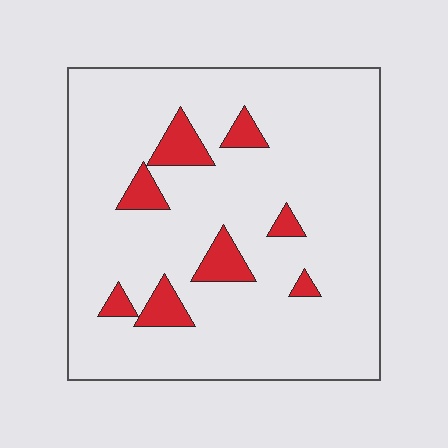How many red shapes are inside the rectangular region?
8.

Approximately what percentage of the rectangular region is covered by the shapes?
Approximately 10%.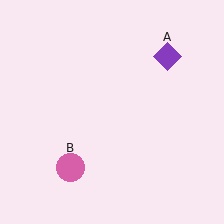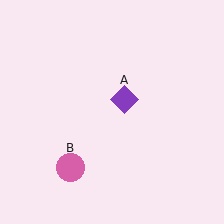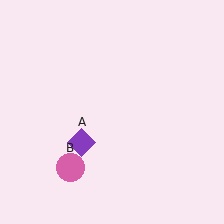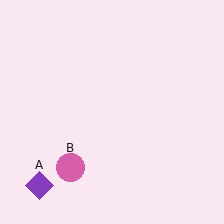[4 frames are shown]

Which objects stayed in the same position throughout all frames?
Pink circle (object B) remained stationary.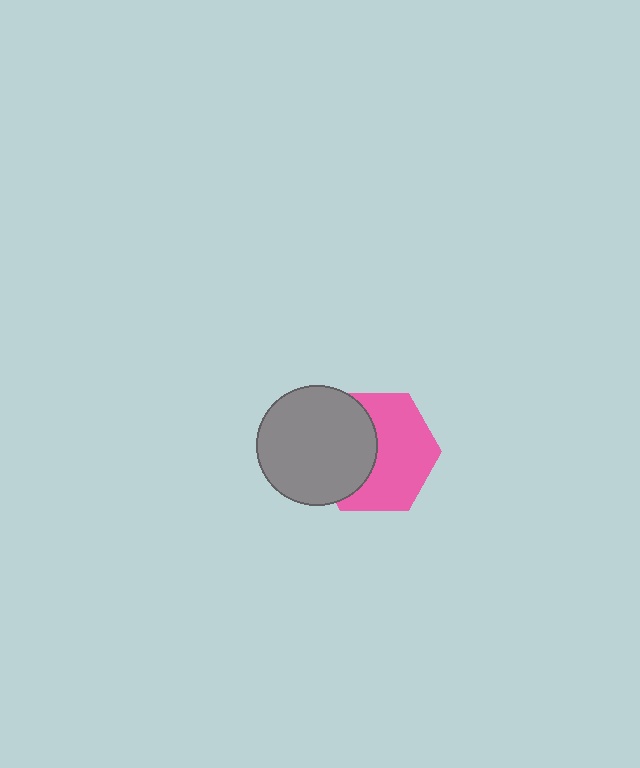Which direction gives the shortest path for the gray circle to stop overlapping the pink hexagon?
Moving left gives the shortest separation.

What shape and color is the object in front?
The object in front is a gray circle.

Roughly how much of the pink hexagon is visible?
About half of it is visible (roughly 59%).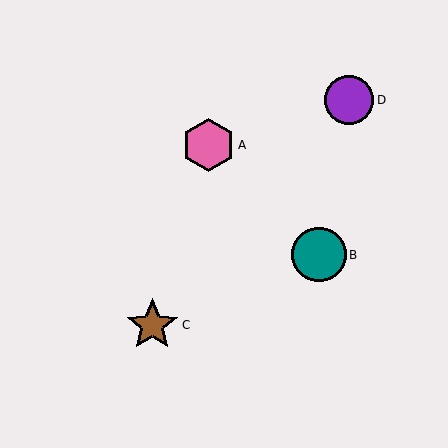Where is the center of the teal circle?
The center of the teal circle is at (319, 255).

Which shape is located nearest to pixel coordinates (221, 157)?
The pink hexagon (labeled A) at (209, 145) is nearest to that location.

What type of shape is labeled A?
Shape A is a pink hexagon.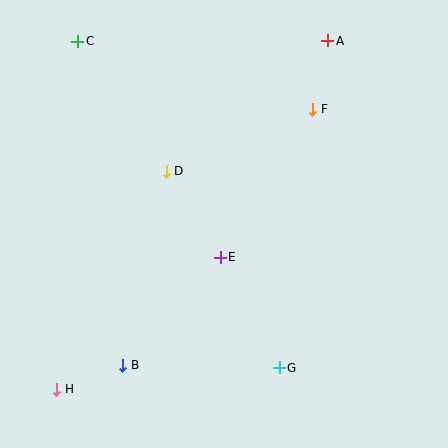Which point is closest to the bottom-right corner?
Point G is closest to the bottom-right corner.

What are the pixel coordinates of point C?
Point C is at (78, 41).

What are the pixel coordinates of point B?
Point B is at (123, 365).